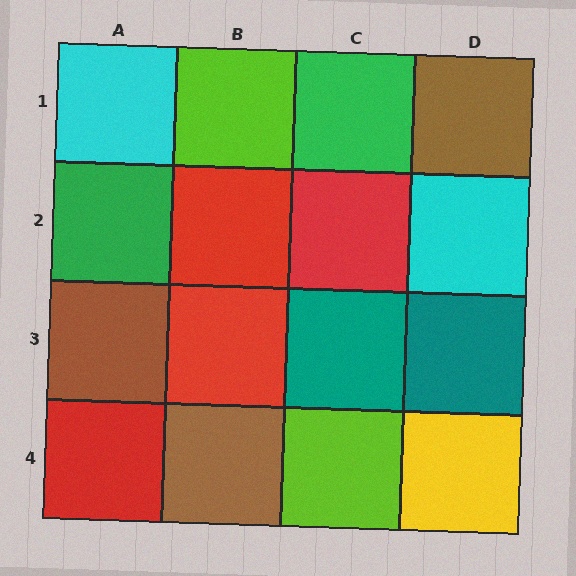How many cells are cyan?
2 cells are cyan.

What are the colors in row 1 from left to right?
Cyan, lime, green, brown.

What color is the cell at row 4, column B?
Brown.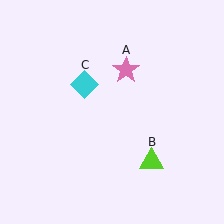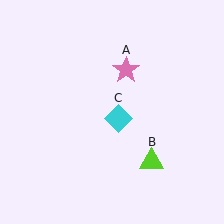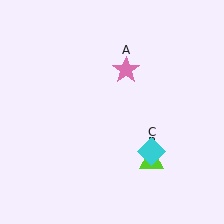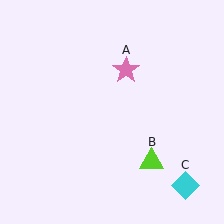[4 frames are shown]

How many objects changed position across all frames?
1 object changed position: cyan diamond (object C).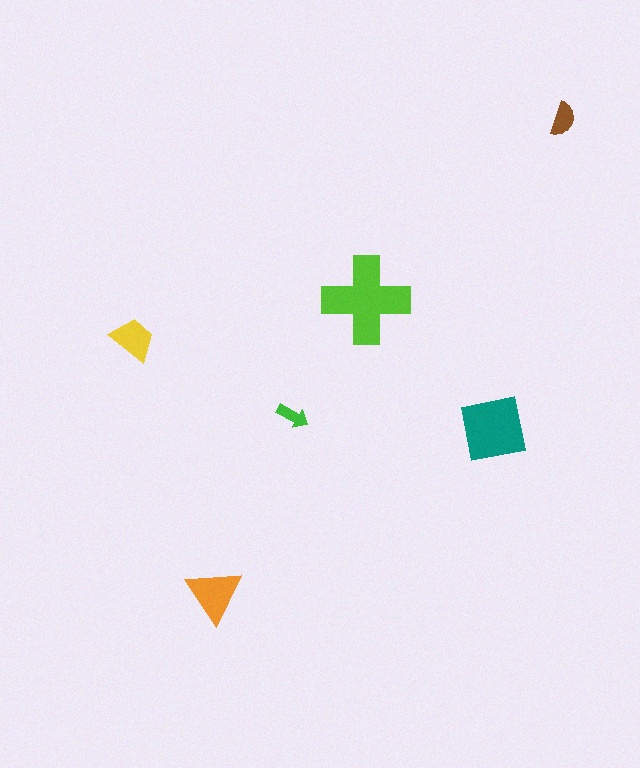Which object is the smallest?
The green arrow.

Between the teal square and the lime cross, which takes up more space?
The lime cross.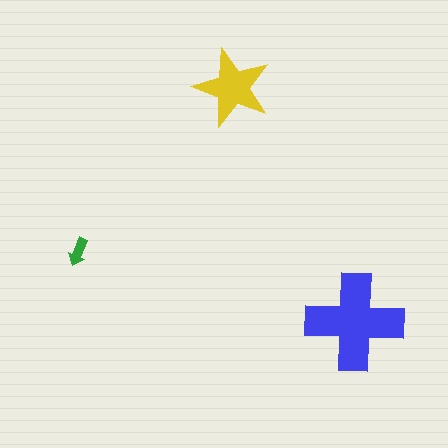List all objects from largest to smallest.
The blue cross, the yellow star, the green arrow.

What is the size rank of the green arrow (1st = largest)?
3rd.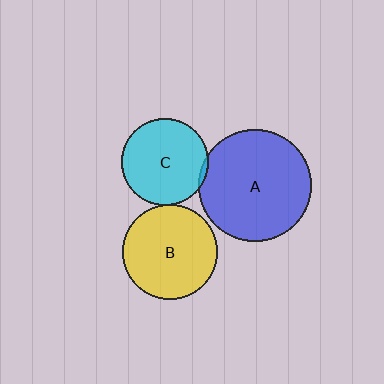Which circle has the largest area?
Circle A (blue).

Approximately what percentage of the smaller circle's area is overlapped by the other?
Approximately 5%.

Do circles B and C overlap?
Yes.